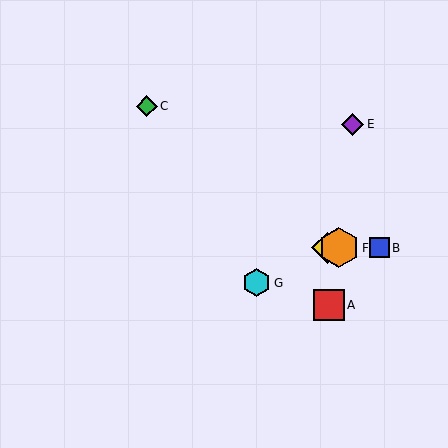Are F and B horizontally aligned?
Yes, both are at y≈248.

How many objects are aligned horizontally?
3 objects (B, D, F) are aligned horizontally.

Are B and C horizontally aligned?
No, B is at y≈248 and C is at y≈106.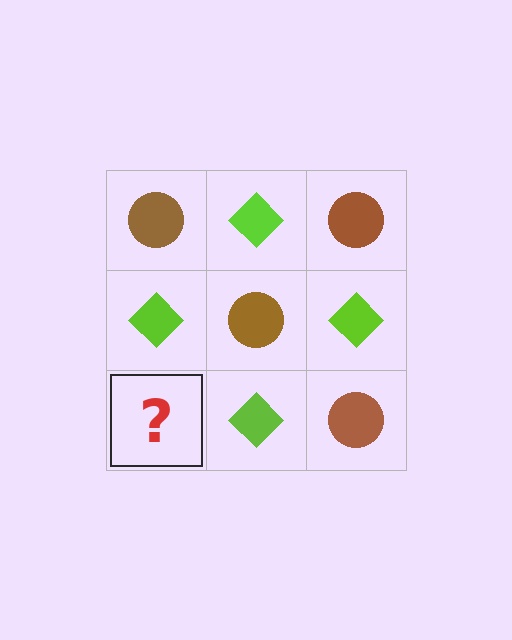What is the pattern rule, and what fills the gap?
The rule is that it alternates brown circle and lime diamond in a checkerboard pattern. The gap should be filled with a brown circle.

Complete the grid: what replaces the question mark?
The question mark should be replaced with a brown circle.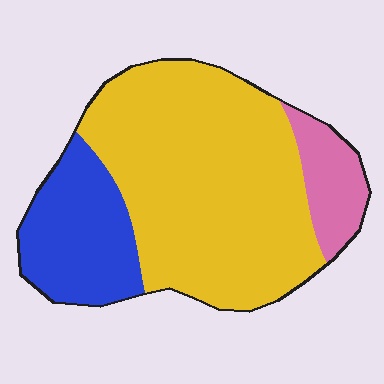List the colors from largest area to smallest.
From largest to smallest: yellow, blue, pink.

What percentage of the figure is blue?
Blue covers roughly 25% of the figure.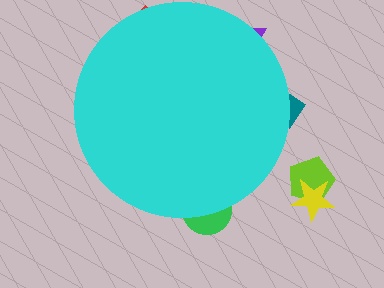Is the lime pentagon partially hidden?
No, the lime pentagon is fully visible.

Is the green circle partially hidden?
Yes, the green circle is partially hidden behind the cyan circle.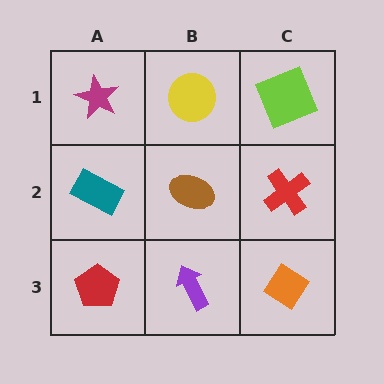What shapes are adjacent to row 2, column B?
A yellow circle (row 1, column B), a purple arrow (row 3, column B), a teal rectangle (row 2, column A), a red cross (row 2, column C).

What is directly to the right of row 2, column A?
A brown ellipse.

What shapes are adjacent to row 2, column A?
A magenta star (row 1, column A), a red pentagon (row 3, column A), a brown ellipse (row 2, column B).